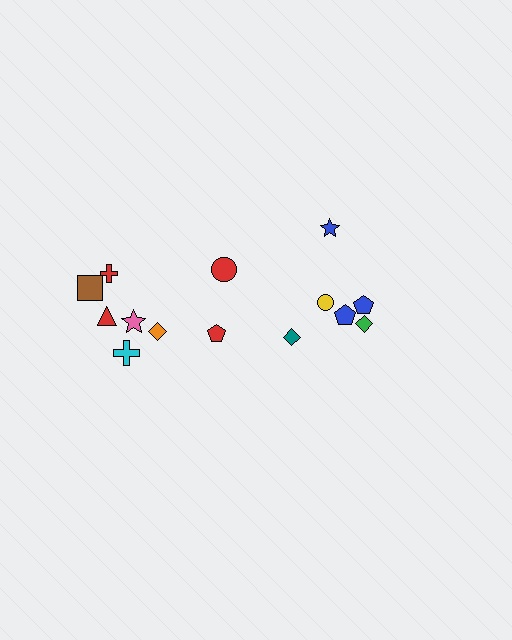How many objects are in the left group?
There are 8 objects.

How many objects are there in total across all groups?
There are 14 objects.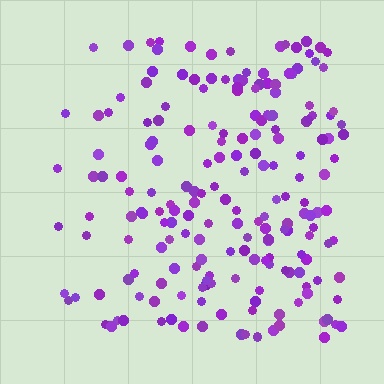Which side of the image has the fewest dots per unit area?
The left.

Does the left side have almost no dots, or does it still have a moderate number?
Still a moderate number, just noticeably fewer than the right.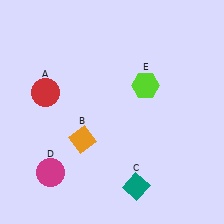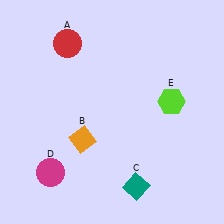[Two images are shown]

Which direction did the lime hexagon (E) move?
The lime hexagon (E) moved right.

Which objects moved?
The objects that moved are: the red circle (A), the lime hexagon (E).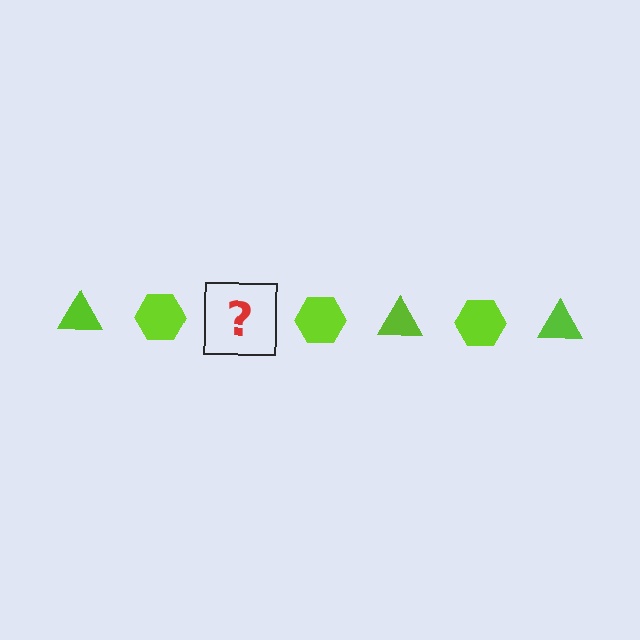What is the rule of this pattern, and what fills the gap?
The rule is that the pattern cycles through triangle, hexagon shapes in lime. The gap should be filled with a lime triangle.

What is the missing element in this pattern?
The missing element is a lime triangle.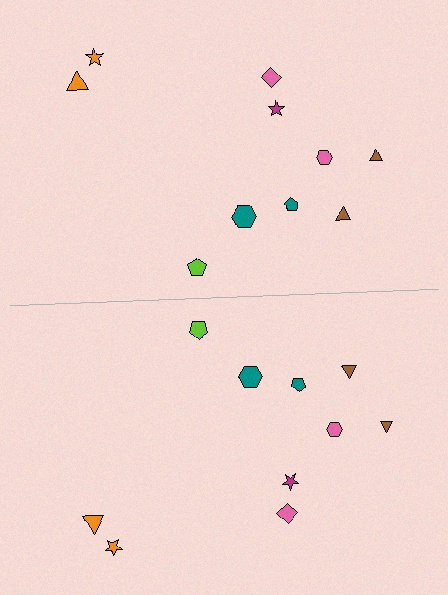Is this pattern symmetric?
Yes, this pattern has bilateral (reflection) symmetry.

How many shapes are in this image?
There are 20 shapes in this image.